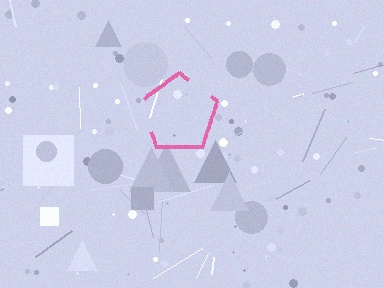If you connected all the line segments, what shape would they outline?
They would outline a pentagon.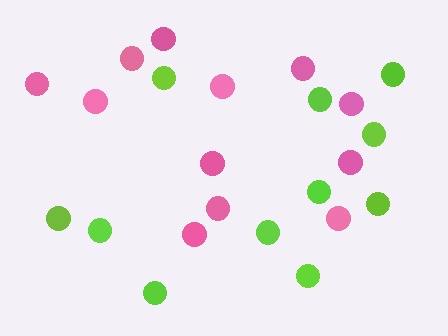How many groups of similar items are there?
There are 2 groups: one group of lime circles (11) and one group of pink circles (12).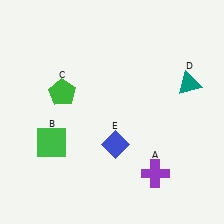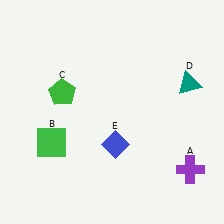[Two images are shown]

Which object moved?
The purple cross (A) moved right.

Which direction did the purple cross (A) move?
The purple cross (A) moved right.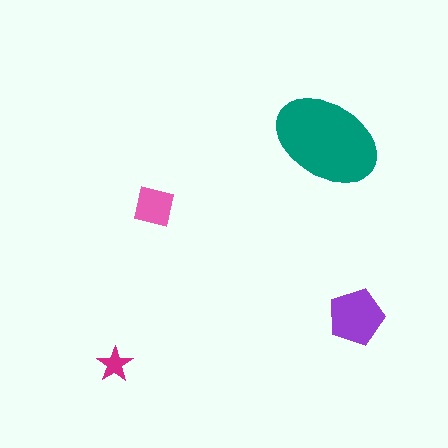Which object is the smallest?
The magenta star.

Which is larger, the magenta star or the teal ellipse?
The teal ellipse.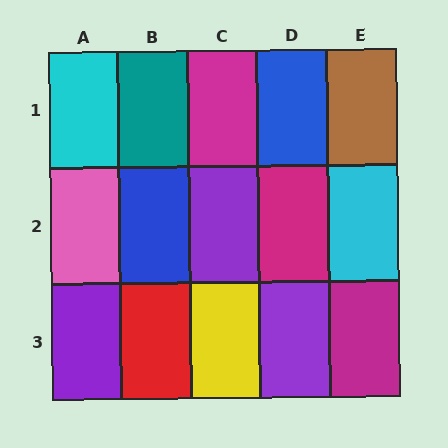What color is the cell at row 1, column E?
Brown.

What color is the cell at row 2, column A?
Pink.